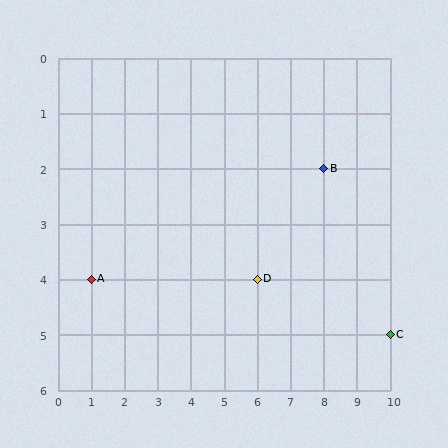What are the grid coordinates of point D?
Point D is at grid coordinates (6, 4).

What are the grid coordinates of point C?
Point C is at grid coordinates (10, 5).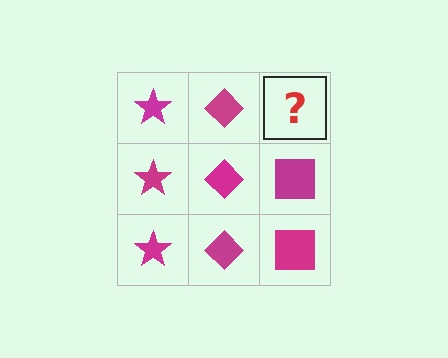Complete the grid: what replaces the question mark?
The question mark should be replaced with a magenta square.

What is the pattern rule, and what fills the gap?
The rule is that each column has a consistent shape. The gap should be filled with a magenta square.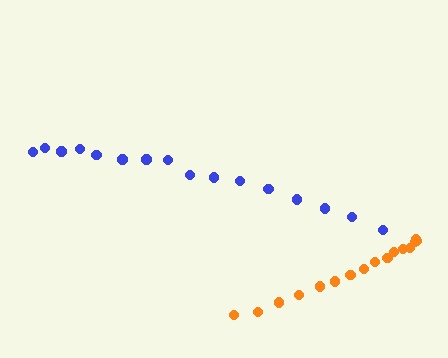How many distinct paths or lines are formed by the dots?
There are 2 distinct paths.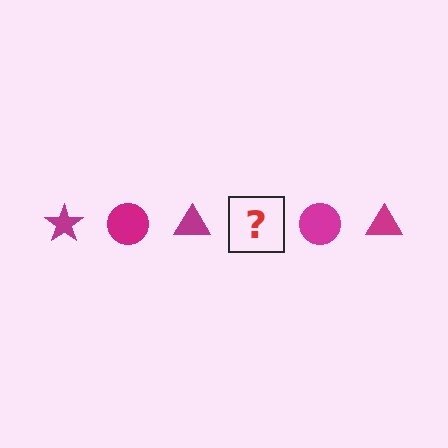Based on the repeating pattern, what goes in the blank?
The blank should be a magenta star.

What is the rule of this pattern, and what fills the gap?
The rule is that the pattern cycles through star, circle, triangle shapes in magenta. The gap should be filled with a magenta star.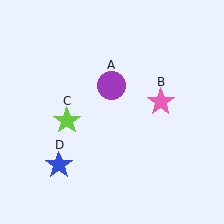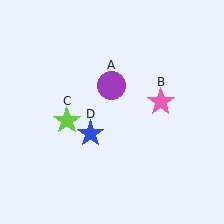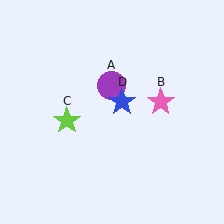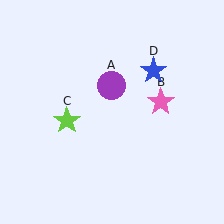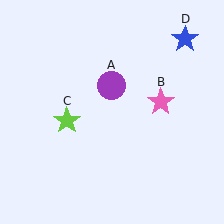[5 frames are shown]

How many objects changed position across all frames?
1 object changed position: blue star (object D).